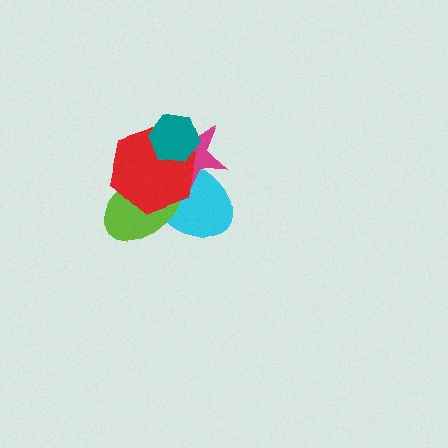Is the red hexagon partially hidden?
Yes, it is partially covered by another shape.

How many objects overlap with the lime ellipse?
3 objects overlap with the lime ellipse.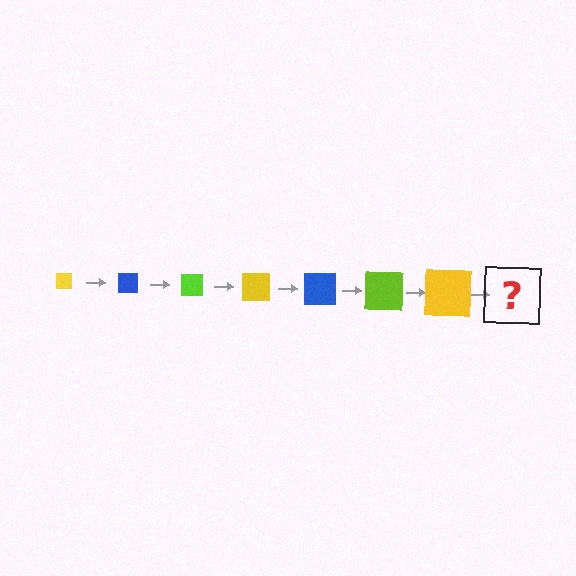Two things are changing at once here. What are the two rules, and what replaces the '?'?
The two rules are that the square grows larger each step and the color cycles through yellow, blue, and lime. The '?' should be a blue square, larger than the previous one.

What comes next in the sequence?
The next element should be a blue square, larger than the previous one.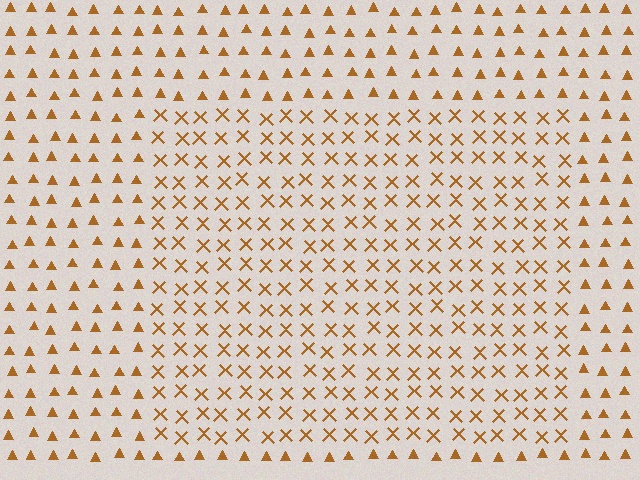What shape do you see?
I see a rectangle.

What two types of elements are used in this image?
The image uses X marks inside the rectangle region and triangles outside it.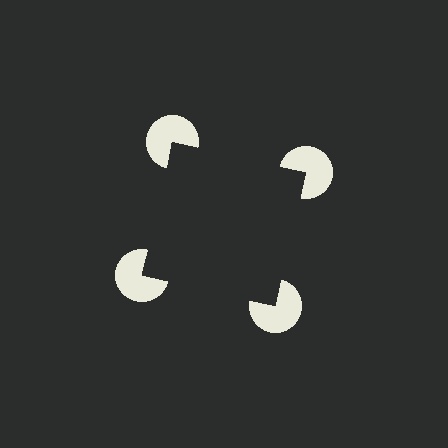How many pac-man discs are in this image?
There are 4 — one at each vertex of the illusory square.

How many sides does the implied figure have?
4 sides.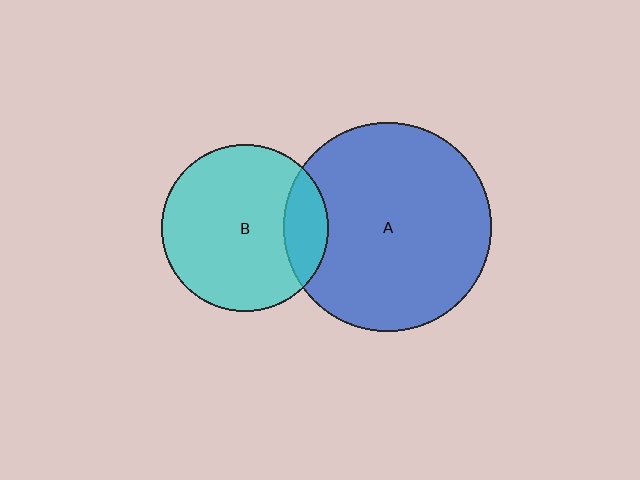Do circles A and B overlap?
Yes.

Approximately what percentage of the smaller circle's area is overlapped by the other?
Approximately 15%.